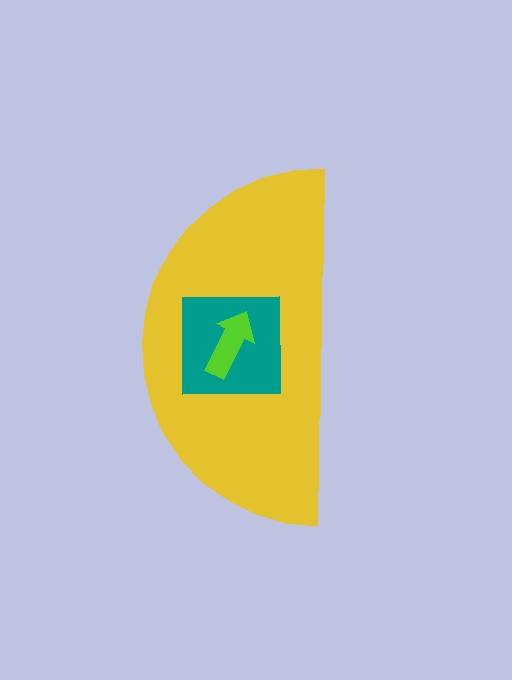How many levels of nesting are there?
3.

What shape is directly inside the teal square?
The lime arrow.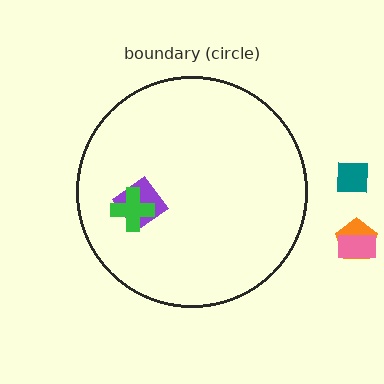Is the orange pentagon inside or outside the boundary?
Outside.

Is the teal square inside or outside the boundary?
Outside.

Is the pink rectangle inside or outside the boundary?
Outside.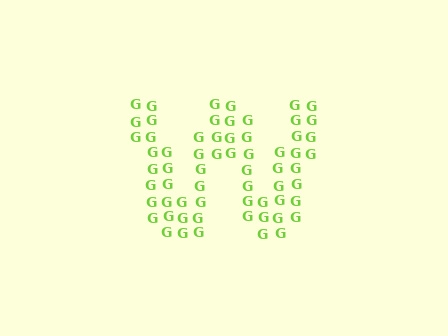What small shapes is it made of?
It is made of small letter G's.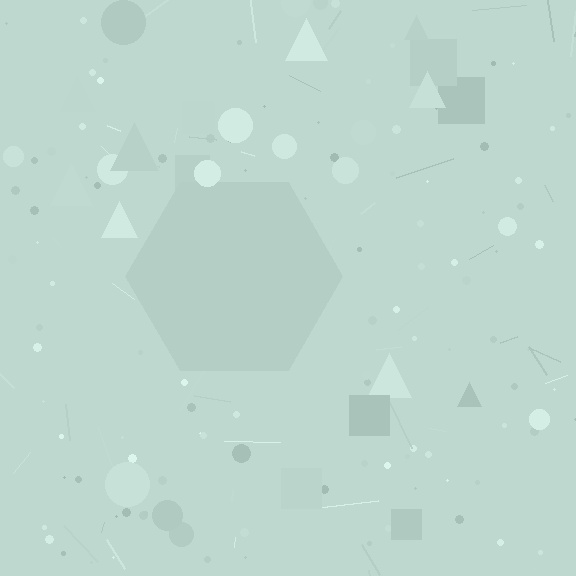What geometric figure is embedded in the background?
A hexagon is embedded in the background.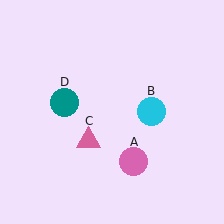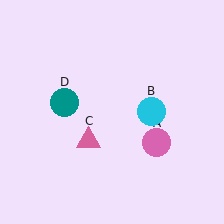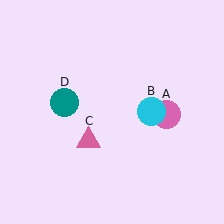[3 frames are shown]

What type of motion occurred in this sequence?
The pink circle (object A) rotated counterclockwise around the center of the scene.